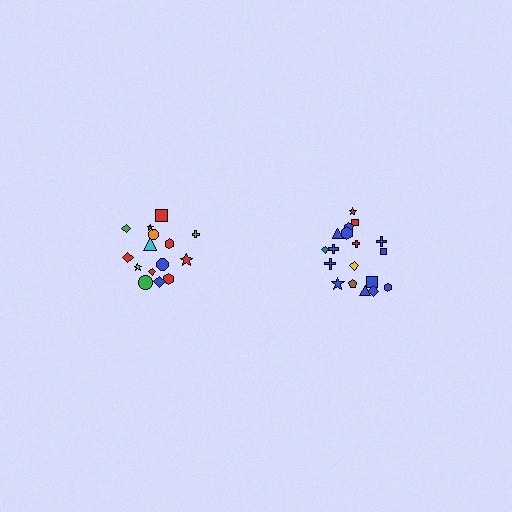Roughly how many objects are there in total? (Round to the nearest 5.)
Roughly 35 objects in total.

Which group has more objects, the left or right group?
The right group.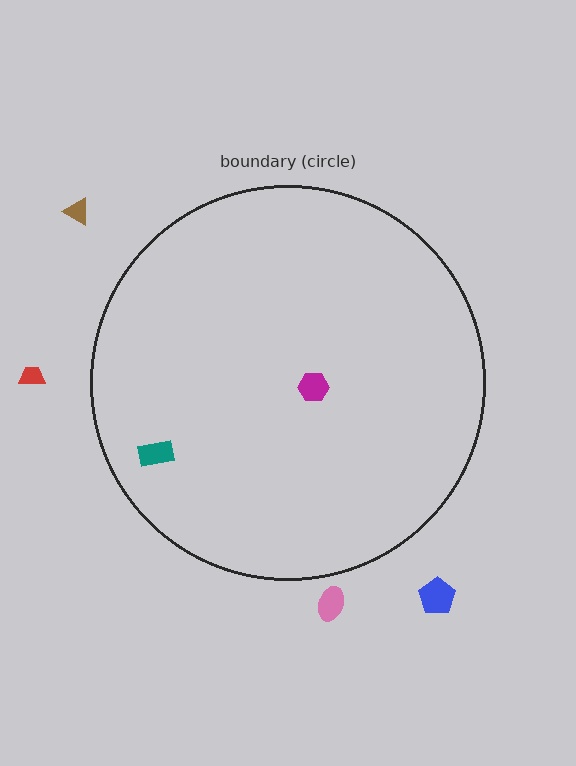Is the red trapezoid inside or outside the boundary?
Outside.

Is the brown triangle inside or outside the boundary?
Outside.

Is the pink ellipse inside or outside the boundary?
Outside.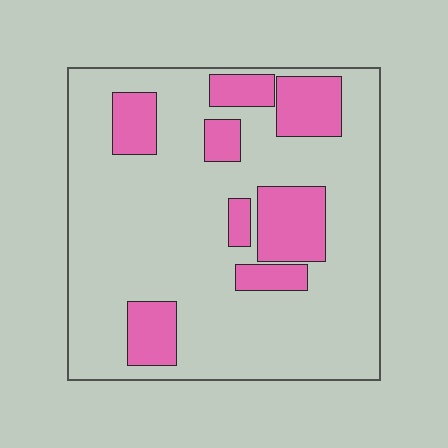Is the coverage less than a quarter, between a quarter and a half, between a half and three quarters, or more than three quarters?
Less than a quarter.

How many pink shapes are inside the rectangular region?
8.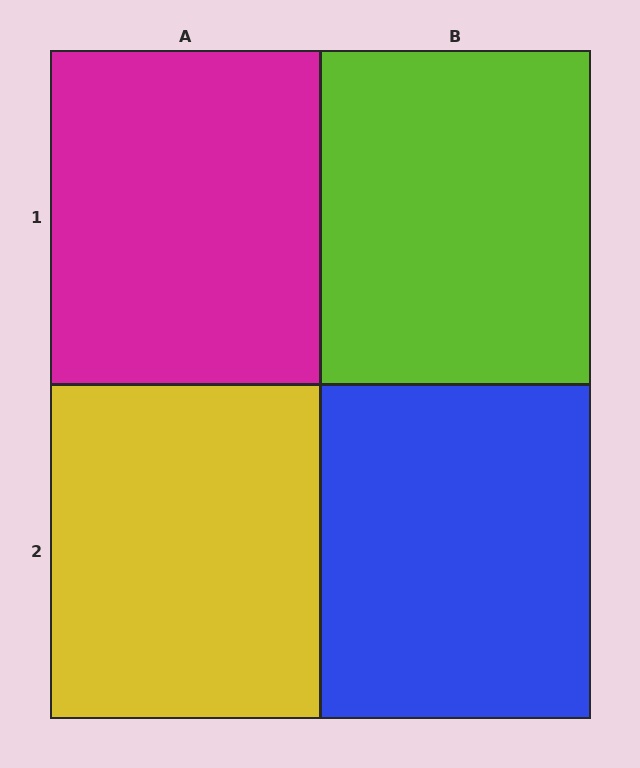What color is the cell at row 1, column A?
Magenta.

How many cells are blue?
1 cell is blue.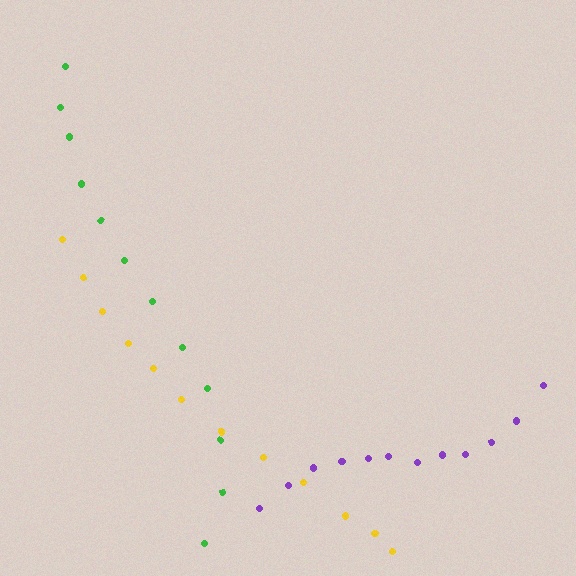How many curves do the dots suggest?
There are 3 distinct paths.